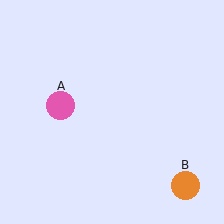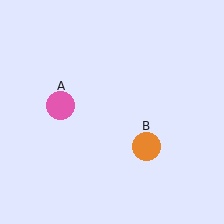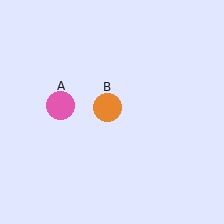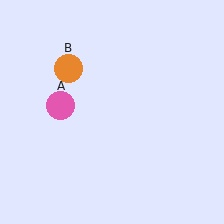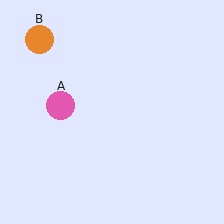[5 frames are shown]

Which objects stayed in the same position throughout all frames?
Pink circle (object A) remained stationary.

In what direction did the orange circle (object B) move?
The orange circle (object B) moved up and to the left.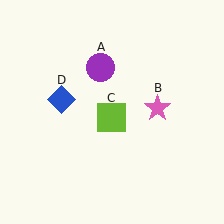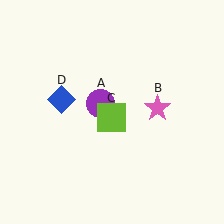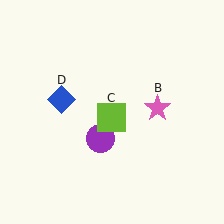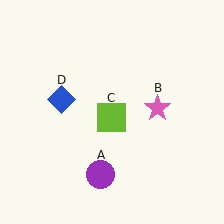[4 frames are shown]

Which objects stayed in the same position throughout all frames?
Pink star (object B) and lime square (object C) and blue diamond (object D) remained stationary.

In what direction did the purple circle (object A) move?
The purple circle (object A) moved down.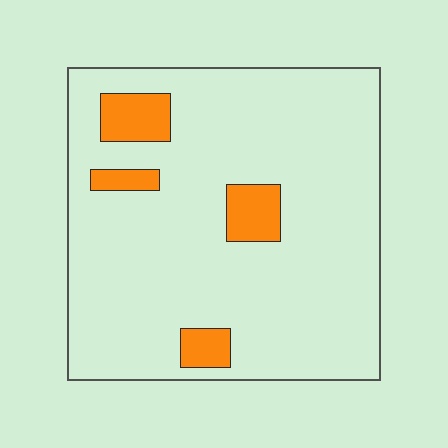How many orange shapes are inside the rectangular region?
4.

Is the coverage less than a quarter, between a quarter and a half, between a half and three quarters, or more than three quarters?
Less than a quarter.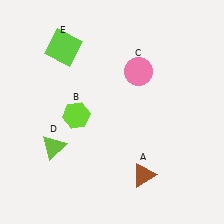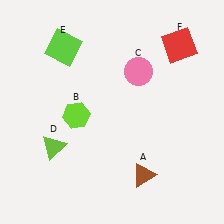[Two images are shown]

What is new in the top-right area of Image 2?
A red square (F) was added in the top-right area of Image 2.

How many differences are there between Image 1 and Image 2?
There is 1 difference between the two images.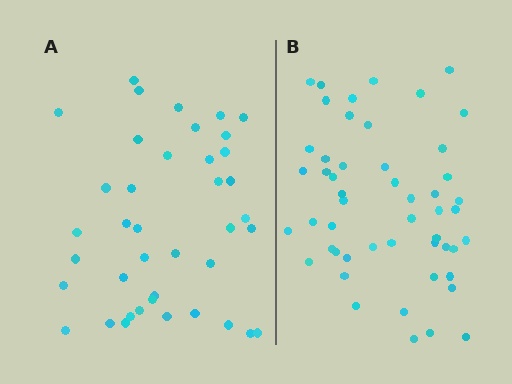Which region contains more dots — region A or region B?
Region B (the right region) has more dots.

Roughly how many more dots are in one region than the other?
Region B has roughly 12 or so more dots than region A.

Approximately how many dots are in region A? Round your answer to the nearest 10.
About 40 dots.